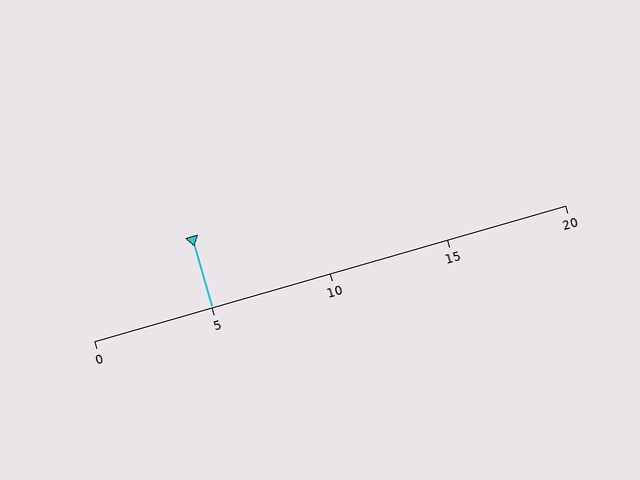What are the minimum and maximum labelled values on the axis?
The axis runs from 0 to 20.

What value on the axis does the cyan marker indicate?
The marker indicates approximately 5.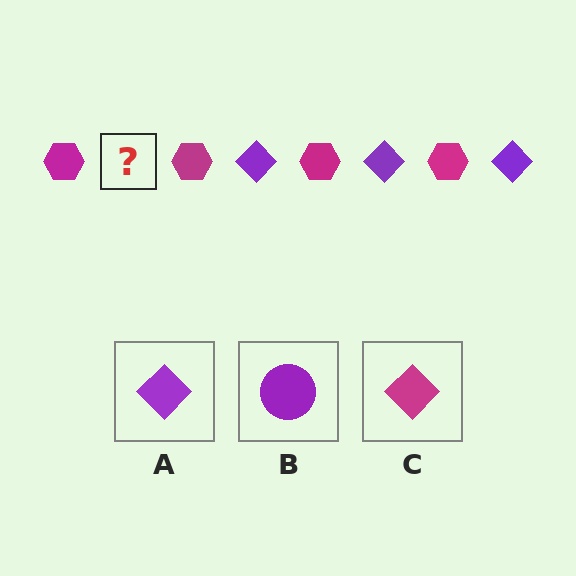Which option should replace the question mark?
Option A.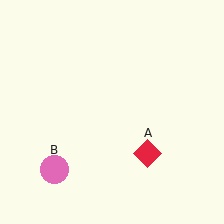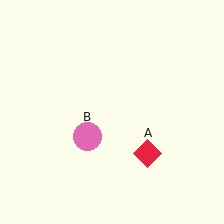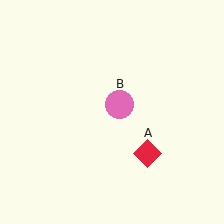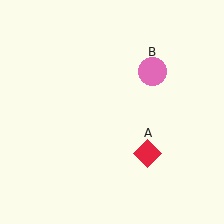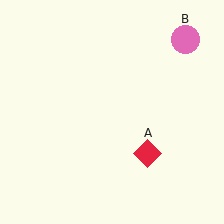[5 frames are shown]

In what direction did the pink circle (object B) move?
The pink circle (object B) moved up and to the right.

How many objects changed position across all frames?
1 object changed position: pink circle (object B).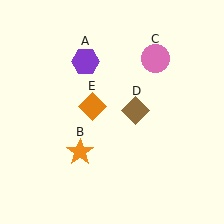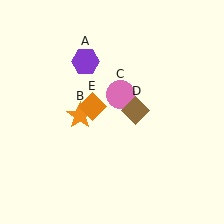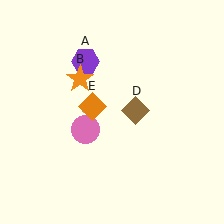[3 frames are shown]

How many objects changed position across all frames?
2 objects changed position: orange star (object B), pink circle (object C).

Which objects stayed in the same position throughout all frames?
Purple hexagon (object A) and brown diamond (object D) and orange diamond (object E) remained stationary.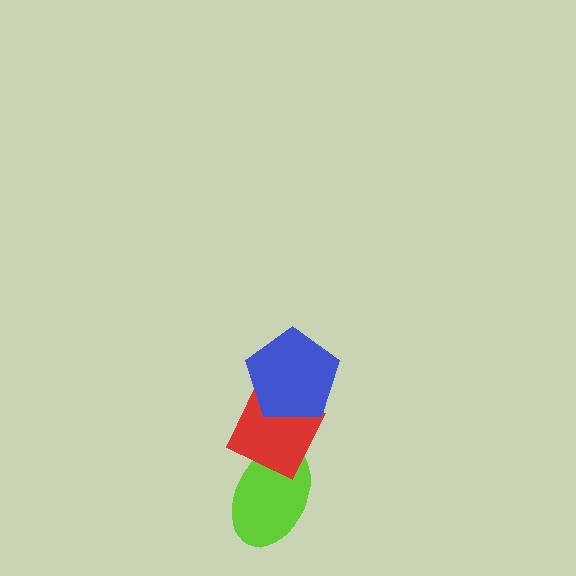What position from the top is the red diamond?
The red diamond is 2nd from the top.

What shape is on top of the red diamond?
The blue pentagon is on top of the red diamond.